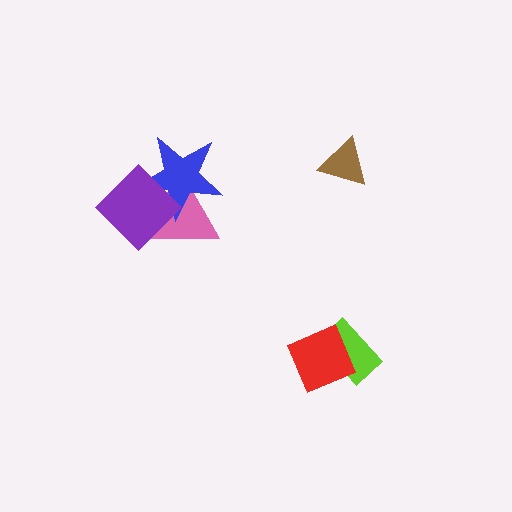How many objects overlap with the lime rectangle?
1 object overlaps with the lime rectangle.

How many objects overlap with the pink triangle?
2 objects overlap with the pink triangle.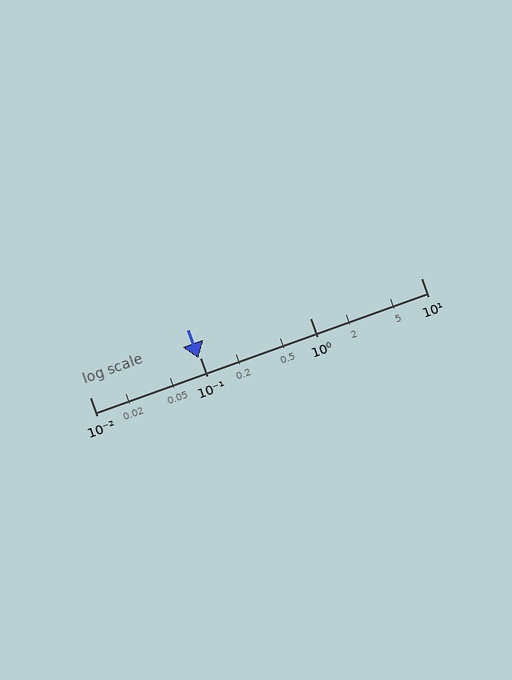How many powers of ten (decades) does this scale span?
The scale spans 3 decades, from 0.01 to 10.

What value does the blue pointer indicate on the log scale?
The pointer indicates approximately 0.096.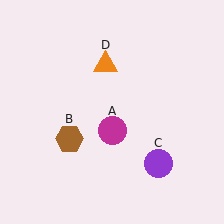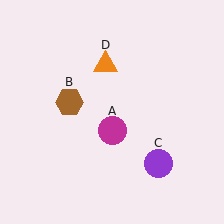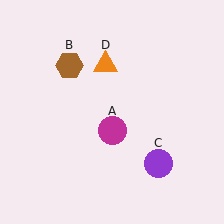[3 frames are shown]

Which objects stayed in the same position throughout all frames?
Magenta circle (object A) and purple circle (object C) and orange triangle (object D) remained stationary.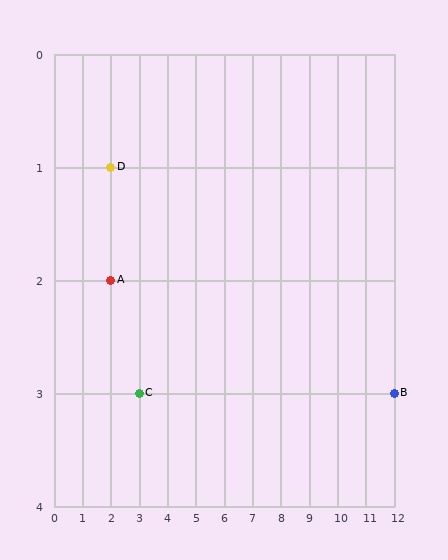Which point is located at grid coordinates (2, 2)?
Point A is at (2, 2).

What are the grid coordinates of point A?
Point A is at grid coordinates (2, 2).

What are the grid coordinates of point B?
Point B is at grid coordinates (12, 3).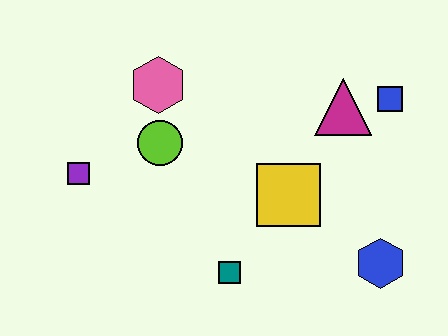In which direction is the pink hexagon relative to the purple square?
The pink hexagon is above the purple square.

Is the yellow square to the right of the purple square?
Yes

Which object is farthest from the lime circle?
The blue hexagon is farthest from the lime circle.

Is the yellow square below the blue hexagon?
No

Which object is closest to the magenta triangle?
The blue square is closest to the magenta triangle.